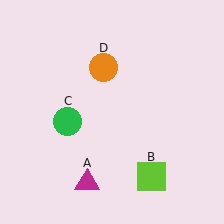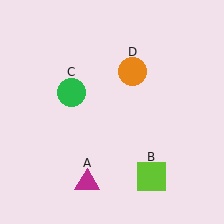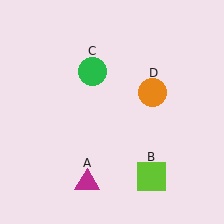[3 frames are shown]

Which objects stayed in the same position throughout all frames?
Magenta triangle (object A) and lime square (object B) remained stationary.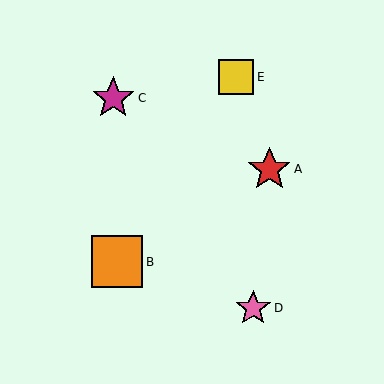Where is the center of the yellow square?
The center of the yellow square is at (236, 77).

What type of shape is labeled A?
Shape A is a red star.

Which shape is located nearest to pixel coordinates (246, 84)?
The yellow square (labeled E) at (236, 77) is nearest to that location.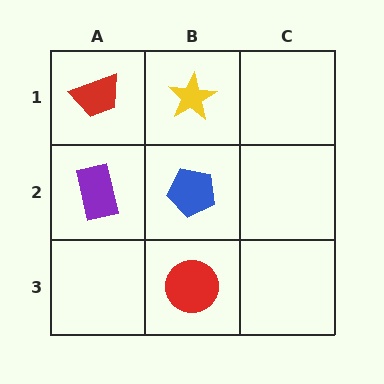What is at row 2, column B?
A blue pentagon.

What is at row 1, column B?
A yellow star.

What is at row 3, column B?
A red circle.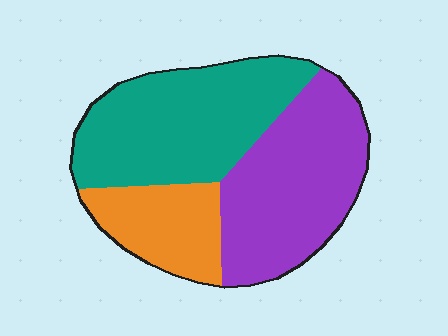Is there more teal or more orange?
Teal.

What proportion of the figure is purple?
Purple takes up about two fifths (2/5) of the figure.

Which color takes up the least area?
Orange, at roughly 20%.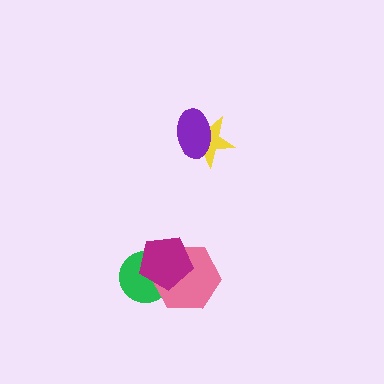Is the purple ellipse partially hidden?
No, no other shape covers it.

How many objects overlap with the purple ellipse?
1 object overlaps with the purple ellipse.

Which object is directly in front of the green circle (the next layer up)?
The pink hexagon is directly in front of the green circle.